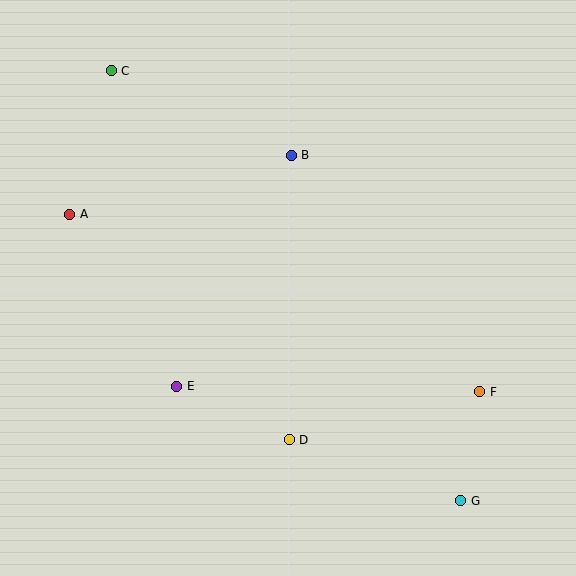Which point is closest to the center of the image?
Point B at (291, 155) is closest to the center.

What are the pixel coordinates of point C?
Point C is at (111, 71).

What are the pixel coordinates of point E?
Point E is at (177, 386).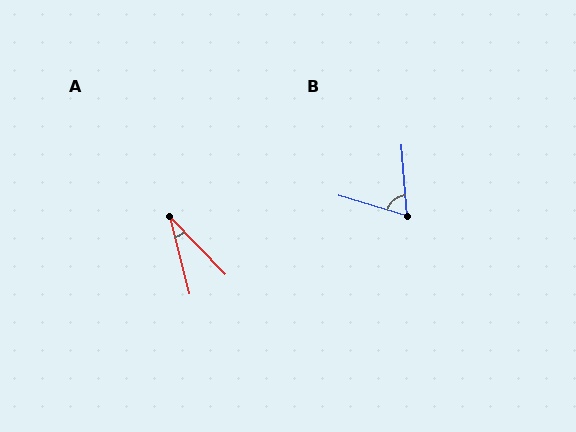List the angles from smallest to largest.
A (30°), B (69°).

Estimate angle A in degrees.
Approximately 30 degrees.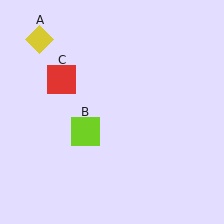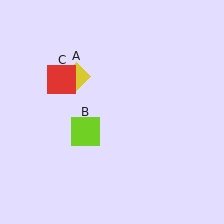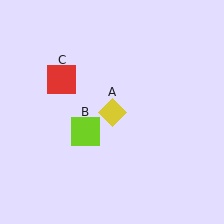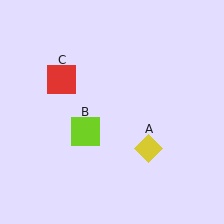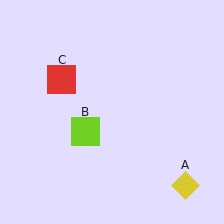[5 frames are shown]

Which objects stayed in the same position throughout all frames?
Lime square (object B) and red square (object C) remained stationary.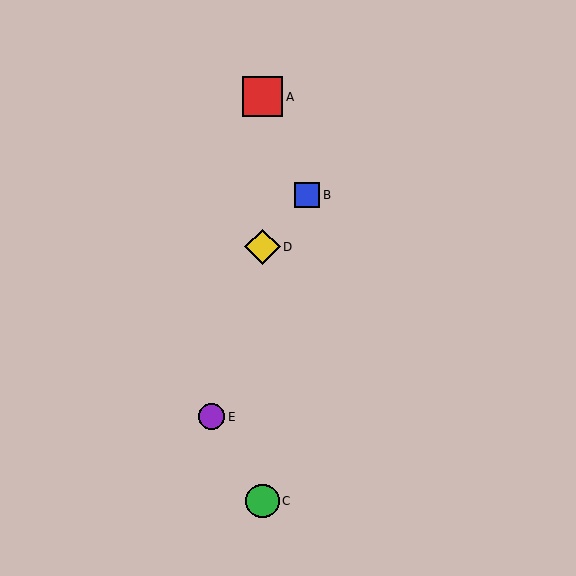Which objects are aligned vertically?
Objects A, C, D are aligned vertically.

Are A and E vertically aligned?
No, A is at x≈263 and E is at x≈212.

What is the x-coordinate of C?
Object C is at x≈263.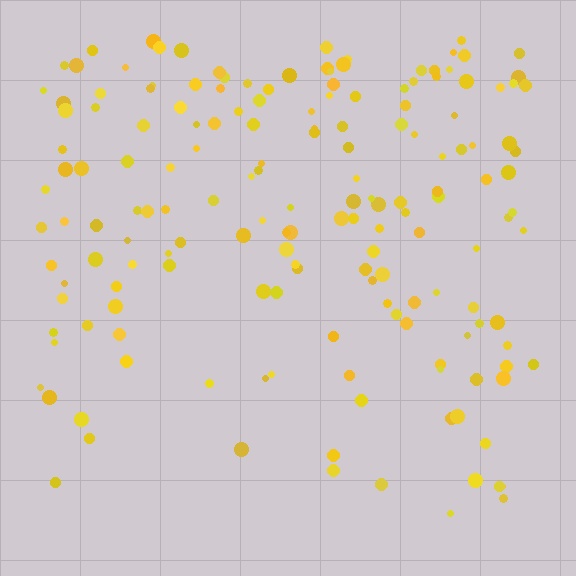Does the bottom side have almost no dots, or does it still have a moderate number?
Still a moderate number, just noticeably fewer than the top.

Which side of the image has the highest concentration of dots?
The top.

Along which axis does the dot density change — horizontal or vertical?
Vertical.